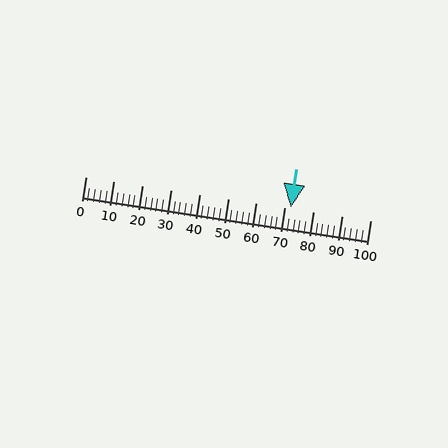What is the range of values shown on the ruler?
The ruler shows values from 0 to 100.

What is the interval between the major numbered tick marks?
The major tick marks are spaced 10 units apart.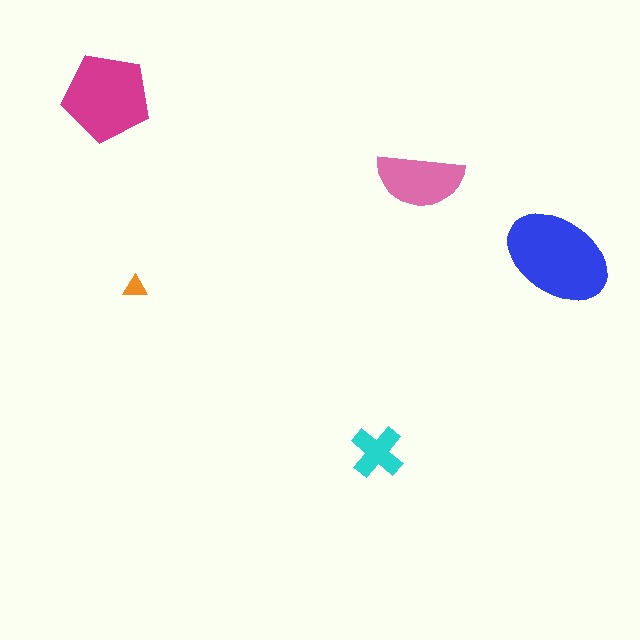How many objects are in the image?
There are 5 objects in the image.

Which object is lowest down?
The cyan cross is bottommost.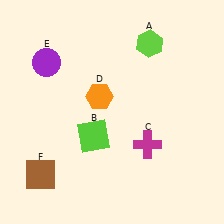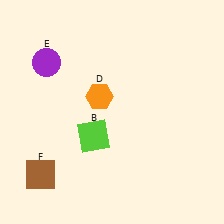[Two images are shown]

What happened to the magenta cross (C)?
The magenta cross (C) was removed in Image 2. It was in the bottom-right area of Image 1.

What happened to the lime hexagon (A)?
The lime hexagon (A) was removed in Image 2. It was in the top-right area of Image 1.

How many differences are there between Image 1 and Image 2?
There are 2 differences between the two images.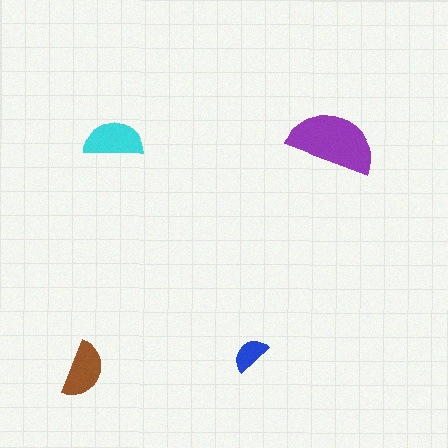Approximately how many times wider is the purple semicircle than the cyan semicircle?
About 1.5 times wider.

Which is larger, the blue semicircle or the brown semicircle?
The brown one.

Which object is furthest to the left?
The brown semicircle is leftmost.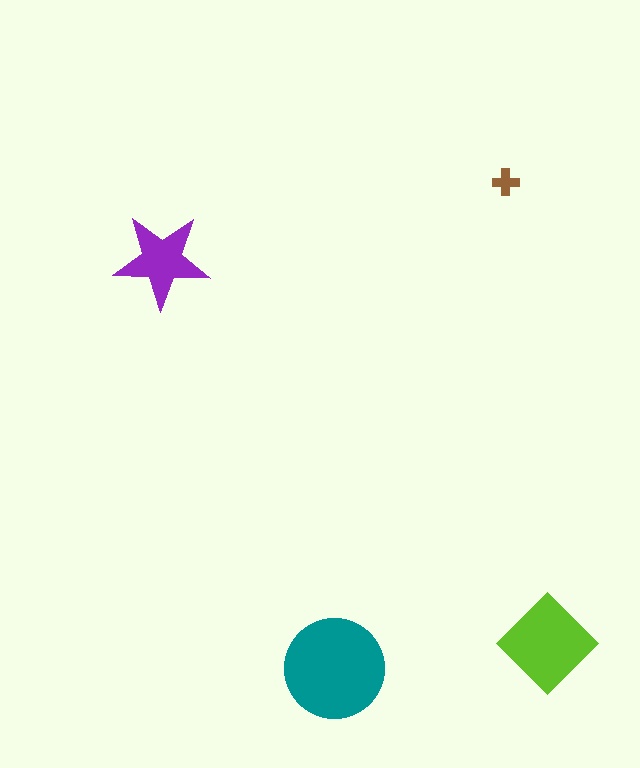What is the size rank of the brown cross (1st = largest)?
4th.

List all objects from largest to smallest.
The teal circle, the lime diamond, the purple star, the brown cross.